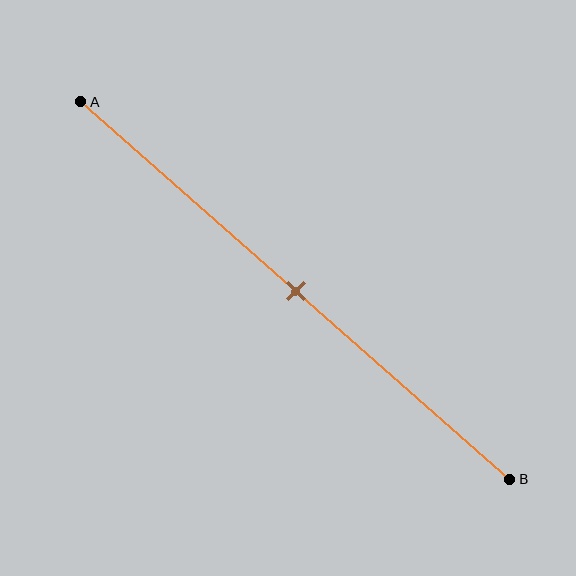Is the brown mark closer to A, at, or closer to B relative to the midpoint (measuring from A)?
The brown mark is approximately at the midpoint of segment AB.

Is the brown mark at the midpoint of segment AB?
Yes, the mark is approximately at the midpoint.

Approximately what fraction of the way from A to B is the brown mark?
The brown mark is approximately 50% of the way from A to B.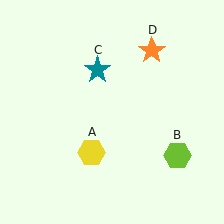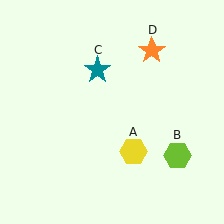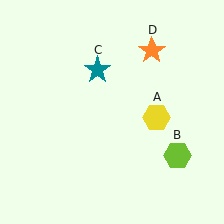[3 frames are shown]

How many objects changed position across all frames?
1 object changed position: yellow hexagon (object A).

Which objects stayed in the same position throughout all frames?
Lime hexagon (object B) and teal star (object C) and orange star (object D) remained stationary.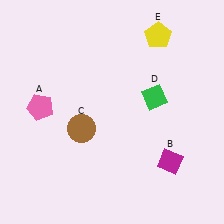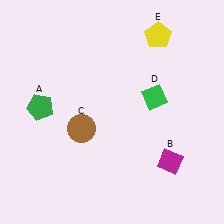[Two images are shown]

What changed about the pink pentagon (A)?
In Image 1, A is pink. In Image 2, it changed to green.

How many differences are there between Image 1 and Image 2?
There is 1 difference between the two images.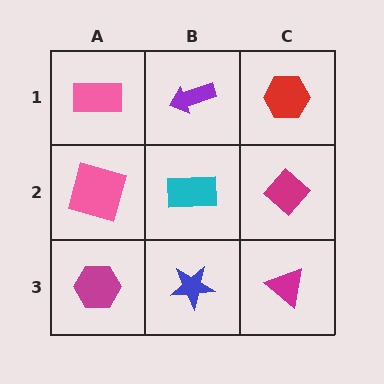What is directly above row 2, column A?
A pink rectangle.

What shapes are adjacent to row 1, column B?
A cyan rectangle (row 2, column B), a pink rectangle (row 1, column A), a red hexagon (row 1, column C).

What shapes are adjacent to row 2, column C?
A red hexagon (row 1, column C), a magenta triangle (row 3, column C), a cyan rectangle (row 2, column B).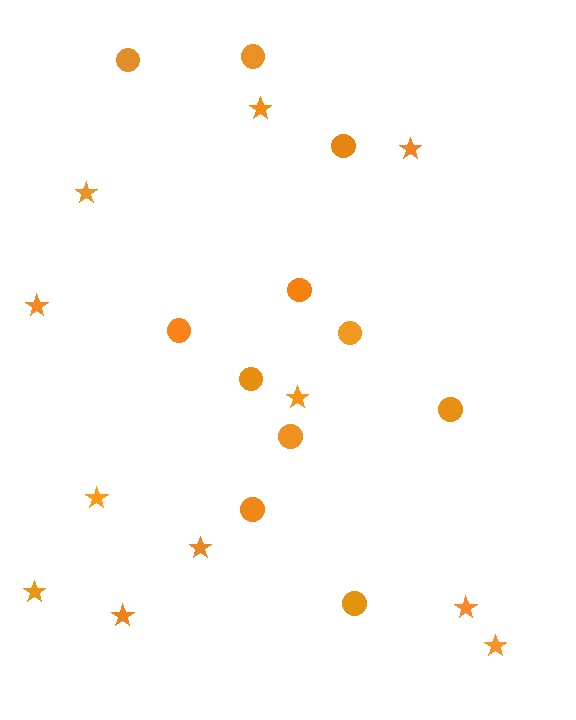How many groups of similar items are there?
There are 2 groups: one group of circles (11) and one group of stars (11).